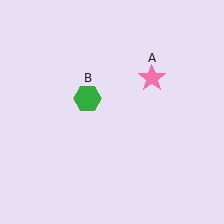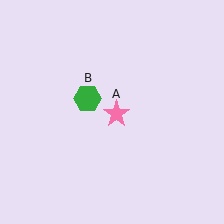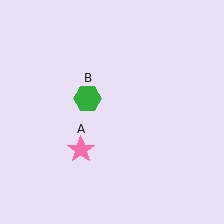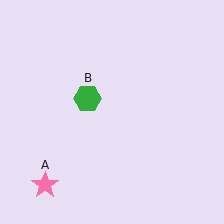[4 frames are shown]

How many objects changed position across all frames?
1 object changed position: pink star (object A).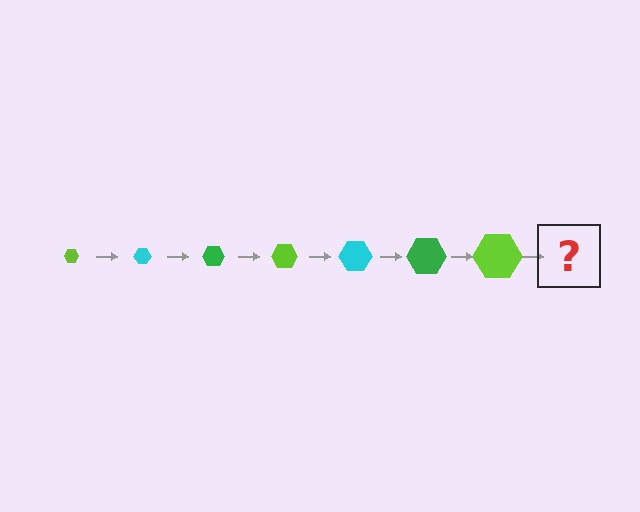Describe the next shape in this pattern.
It should be a cyan hexagon, larger than the previous one.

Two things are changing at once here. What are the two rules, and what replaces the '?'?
The two rules are that the hexagon grows larger each step and the color cycles through lime, cyan, and green. The '?' should be a cyan hexagon, larger than the previous one.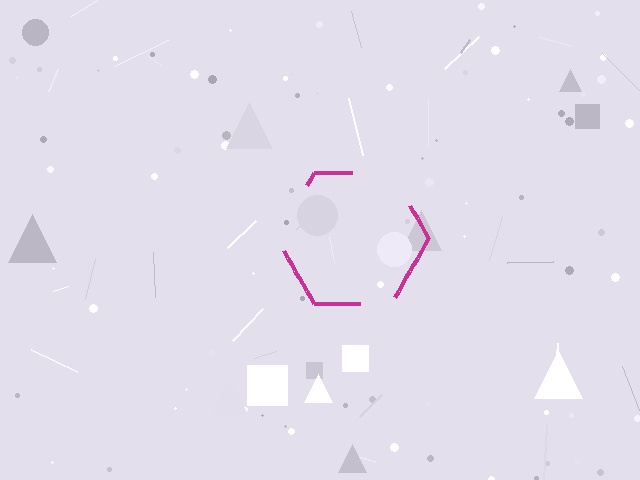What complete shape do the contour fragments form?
The contour fragments form a hexagon.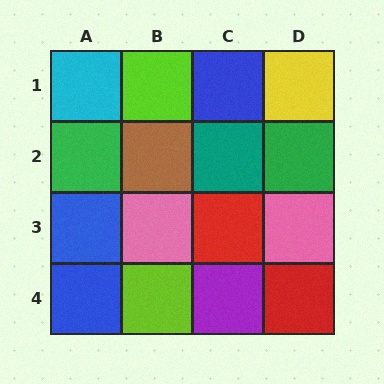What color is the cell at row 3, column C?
Red.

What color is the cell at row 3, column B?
Pink.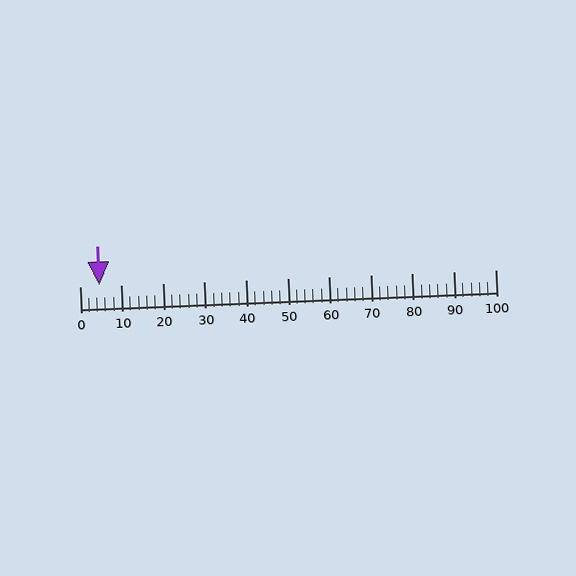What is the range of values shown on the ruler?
The ruler shows values from 0 to 100.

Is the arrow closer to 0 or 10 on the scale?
The arrow is closer to 0.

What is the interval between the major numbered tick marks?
The major tick marks are spaced 10 units apart.